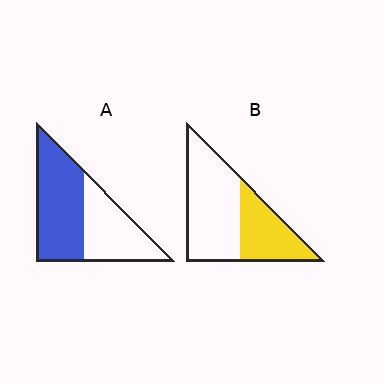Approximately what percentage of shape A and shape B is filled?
A is approximately 55% and B is approximately 35%.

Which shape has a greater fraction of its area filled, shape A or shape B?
Shape A.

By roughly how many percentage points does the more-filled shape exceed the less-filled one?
By roughly 20 percentage points (A over B).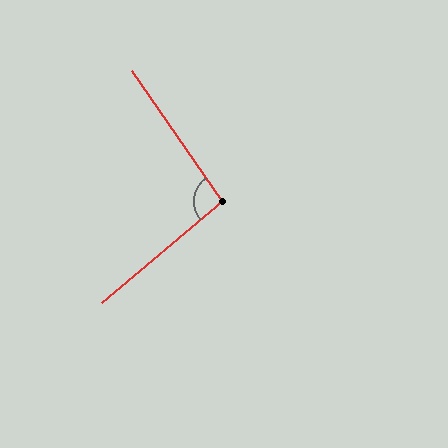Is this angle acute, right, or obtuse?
It is obtuse.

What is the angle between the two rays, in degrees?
Approximately 95 degrees.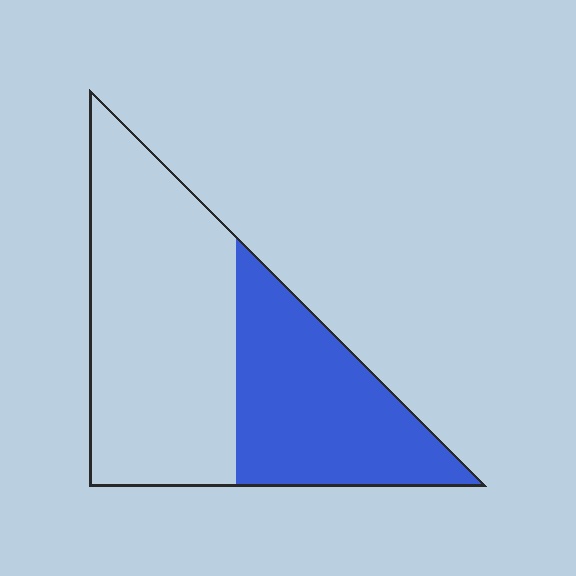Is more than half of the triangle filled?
No.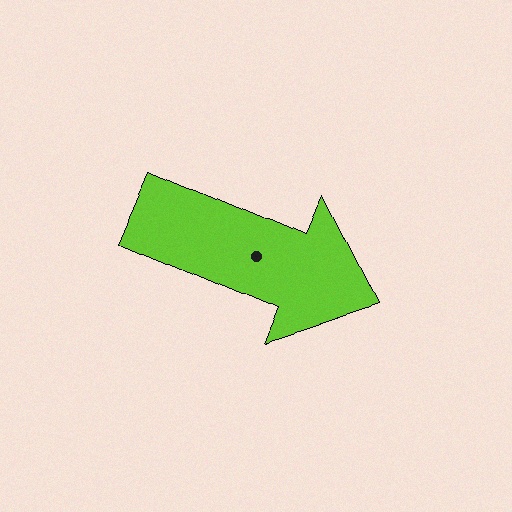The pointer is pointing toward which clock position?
Roughly 4 o'clock.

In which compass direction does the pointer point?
Southeast.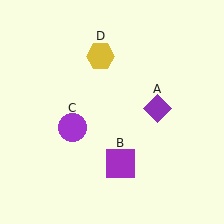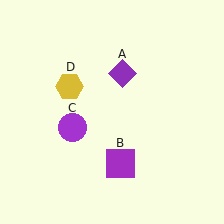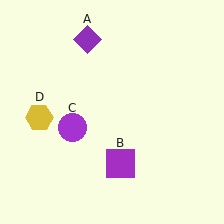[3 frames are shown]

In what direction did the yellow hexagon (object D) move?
The yellow hexagon (object D) moved down and to the left.